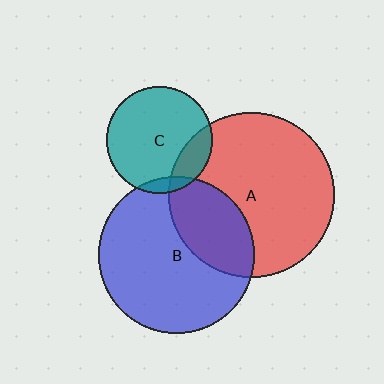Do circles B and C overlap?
Yes.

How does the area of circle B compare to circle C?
Approximately 2.2 times.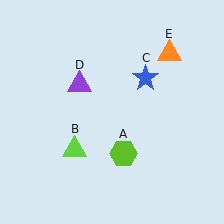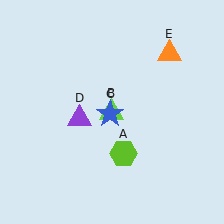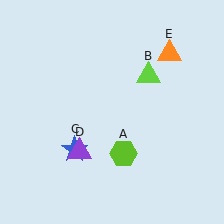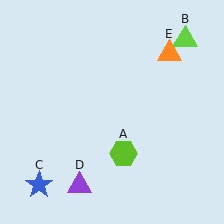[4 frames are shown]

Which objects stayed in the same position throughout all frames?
Lime hexagon (object A) and orange triangle (object E) remained stationary.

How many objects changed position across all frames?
3 objects changed position: lime triangle (object B), blue star (object C), purple triangle (object D).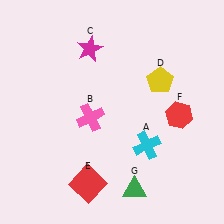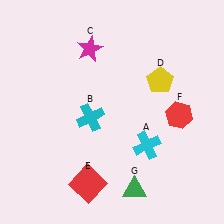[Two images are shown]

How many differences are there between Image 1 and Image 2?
There is 1 difference between the two images.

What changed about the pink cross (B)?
In Image 1, B is pink. In Image 2, it changed to cyan.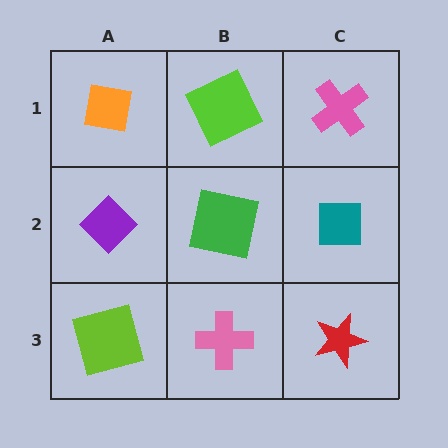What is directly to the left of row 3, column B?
A lime square.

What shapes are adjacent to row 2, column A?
An orange square (row 1, column A), a lime square (row 3, column A), a green square (row 2, column B).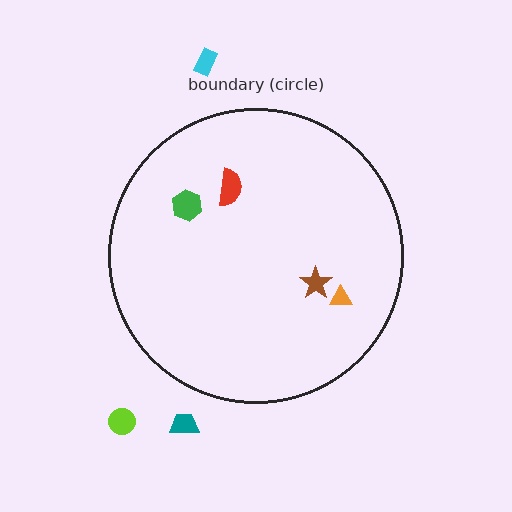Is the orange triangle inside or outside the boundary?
Inside.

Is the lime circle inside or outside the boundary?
Outside.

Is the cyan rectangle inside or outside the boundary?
Outside.